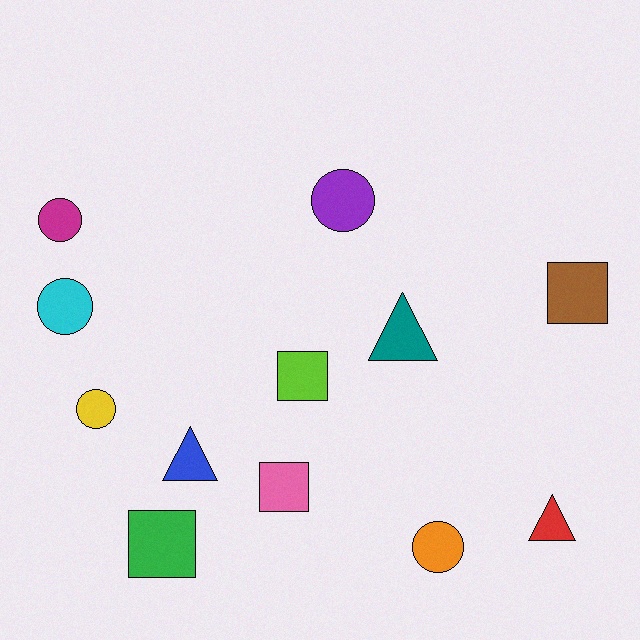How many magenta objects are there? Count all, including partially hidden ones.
There is 1 magenta object.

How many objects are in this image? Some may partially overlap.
There are 12 objects.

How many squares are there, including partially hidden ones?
There are 4 squares.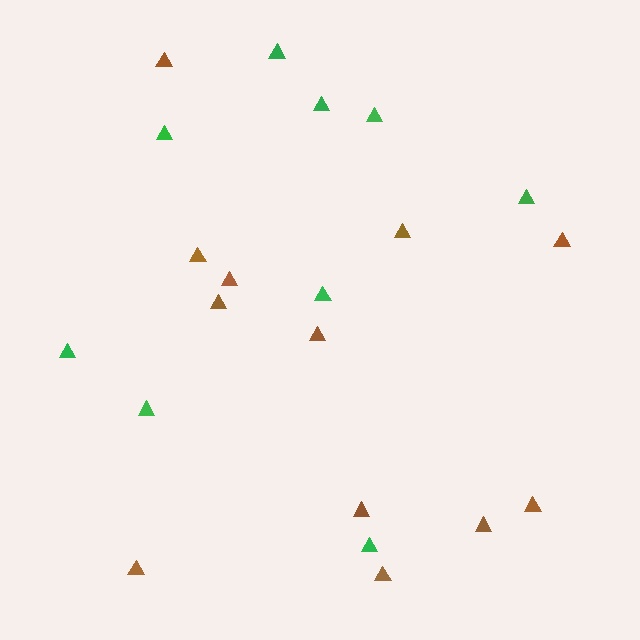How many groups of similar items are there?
There are 2 groups: one group of brown triangles (12) and one group of green triangles (9).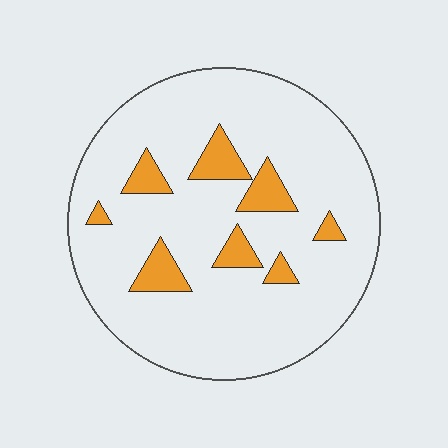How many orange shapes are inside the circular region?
8.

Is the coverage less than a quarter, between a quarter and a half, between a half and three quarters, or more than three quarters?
Less than a quarter.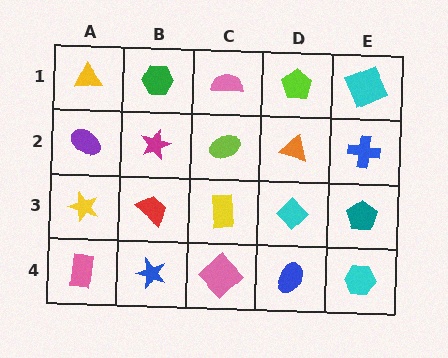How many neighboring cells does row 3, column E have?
3.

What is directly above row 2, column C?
A pink semicircle.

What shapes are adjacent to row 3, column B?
A magenta star (row 2, column B), a blue star (row 4, column B), a yellow star (row 3, column A), a yellow rectangle (row 3, column C).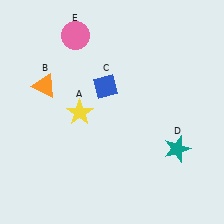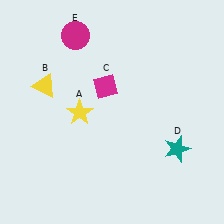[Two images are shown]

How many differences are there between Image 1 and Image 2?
There are 3 differences between the two images.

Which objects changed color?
B changed from orange to yellow. C changed from blue to magenta. E changed from pink to magenta.